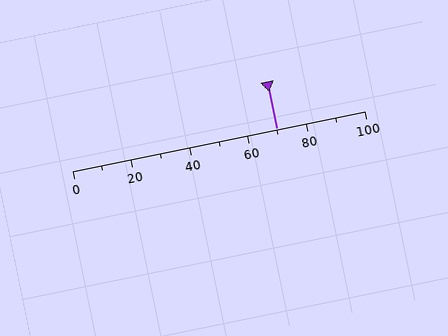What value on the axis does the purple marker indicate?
The marker indicates approximately 70.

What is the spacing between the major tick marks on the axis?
The major ticks are spaced 20 apart.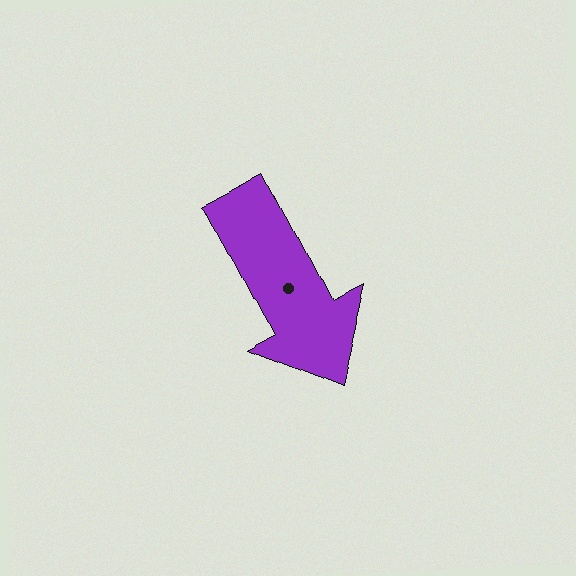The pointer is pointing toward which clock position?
Roughly 5 o'clock.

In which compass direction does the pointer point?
Southeast.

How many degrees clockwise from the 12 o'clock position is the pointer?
Approximately 152 degrees.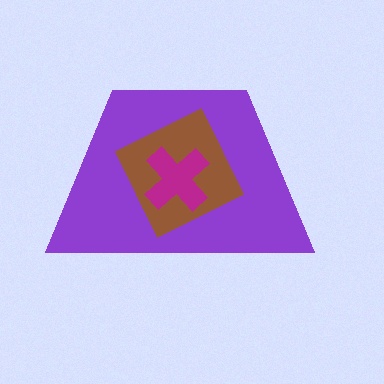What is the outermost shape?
The purple trapezoid.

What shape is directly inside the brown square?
The magenta cross.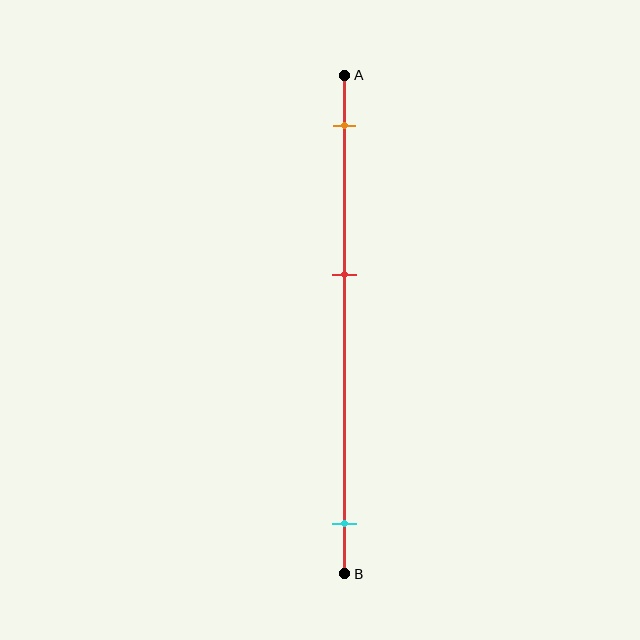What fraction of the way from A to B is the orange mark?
The orange mark is approximately 10% (0.1) of the way from A to B.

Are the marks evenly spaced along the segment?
No, the marks are not evenly spaced.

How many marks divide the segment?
There are 3 marks dividing the segment.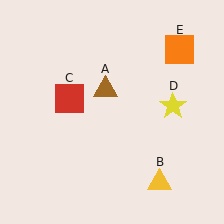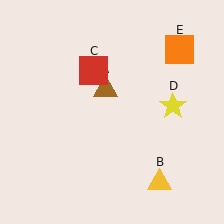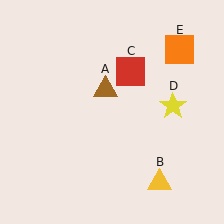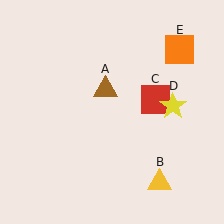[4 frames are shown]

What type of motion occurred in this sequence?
The red square (object C) rotated clockwise around the center of the scene.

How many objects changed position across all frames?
1 object changed position: red square (object C).